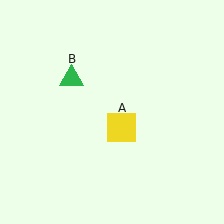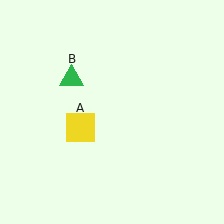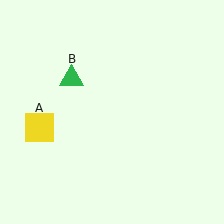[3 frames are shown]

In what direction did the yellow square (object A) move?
The yellow square (object A) moved left.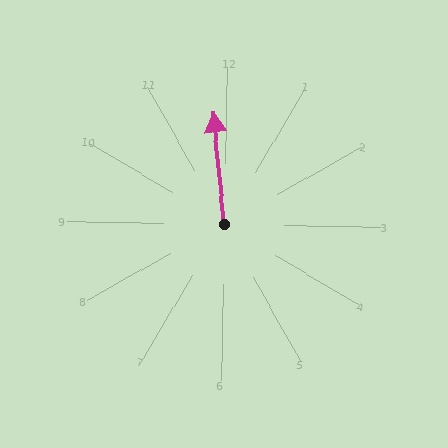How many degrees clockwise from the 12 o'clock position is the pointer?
Approximately 353 degrees.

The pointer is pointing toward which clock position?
Roughly 12 o'clock.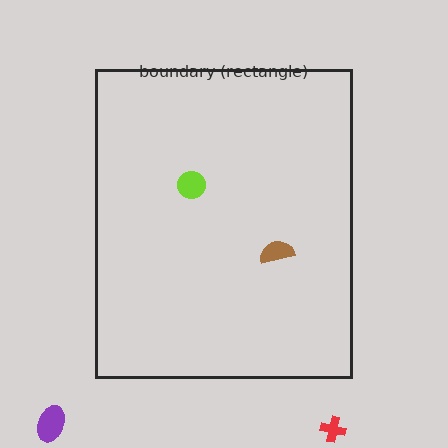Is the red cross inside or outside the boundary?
Outside.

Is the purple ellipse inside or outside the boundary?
Outside.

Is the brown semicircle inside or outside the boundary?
Inside.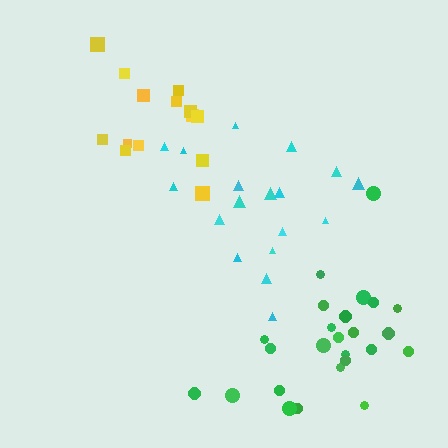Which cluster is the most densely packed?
Yellow.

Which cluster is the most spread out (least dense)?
Cyan.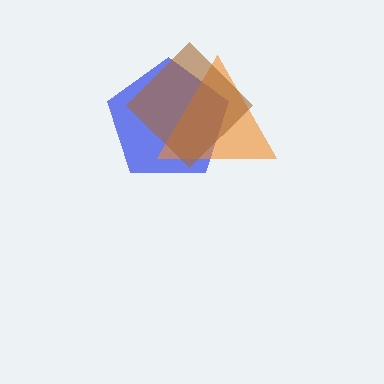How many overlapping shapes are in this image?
There are 3 overlapping shapes in the image.